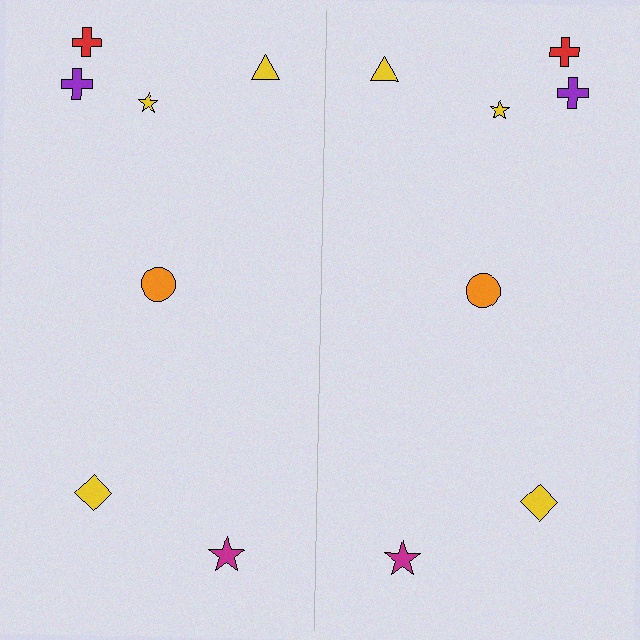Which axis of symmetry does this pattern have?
The pattern has a vertical axis of symmetry running through the center of the image.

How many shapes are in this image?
There are 14 shapes in this image.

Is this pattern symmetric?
Yes, this pattern has bilateral (reflection) symmetry.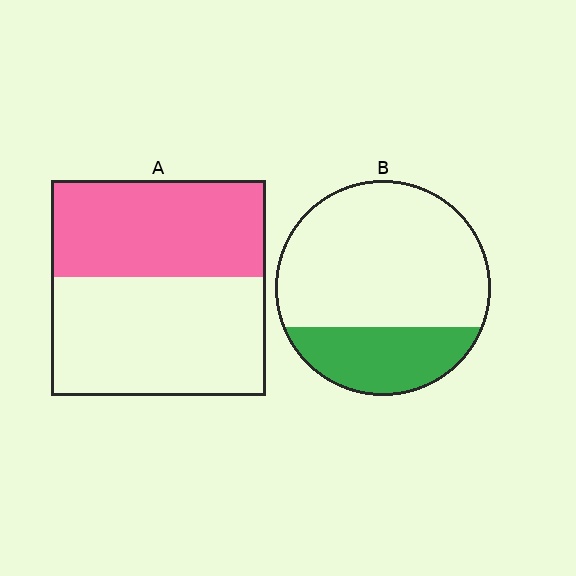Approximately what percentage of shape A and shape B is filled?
A is approximately 45% and B is approximately 25%.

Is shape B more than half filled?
No.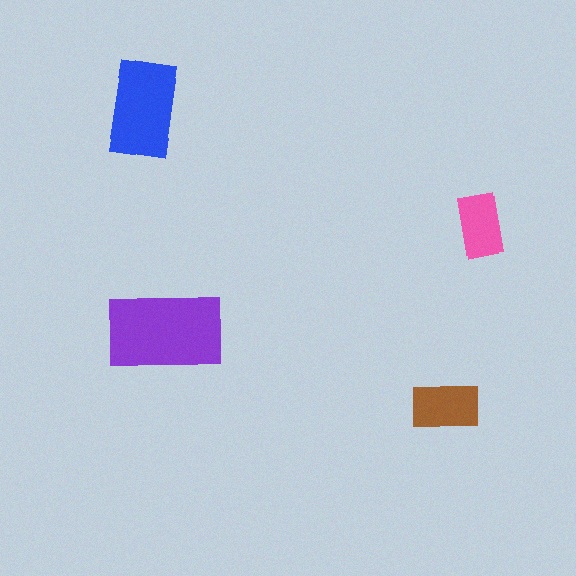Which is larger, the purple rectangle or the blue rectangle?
The purple one.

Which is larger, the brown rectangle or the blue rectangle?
The blue one.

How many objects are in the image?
There are 4 objects in the image.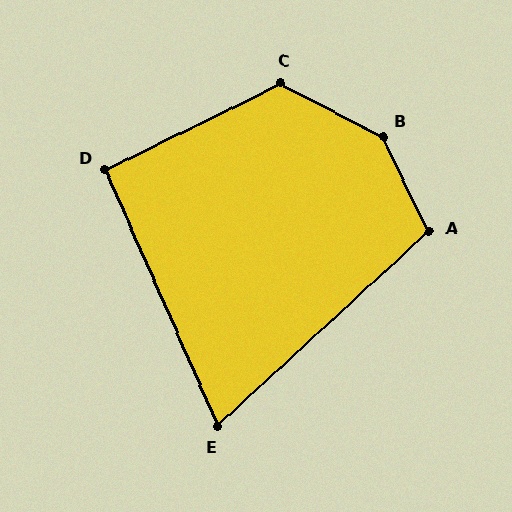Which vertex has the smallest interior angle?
E, at approximately 71 degrees.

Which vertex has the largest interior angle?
B, at approximately 143 degrees.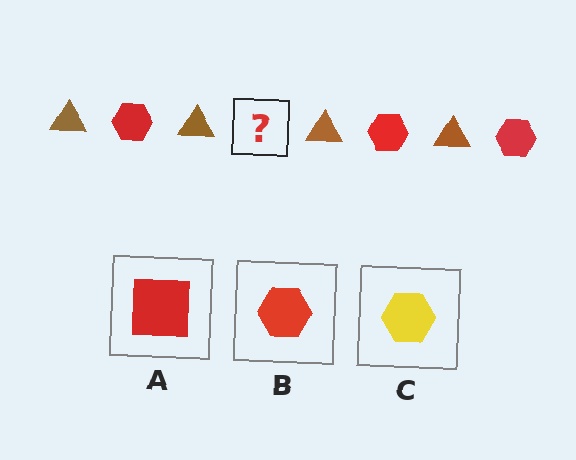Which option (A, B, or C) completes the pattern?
B.